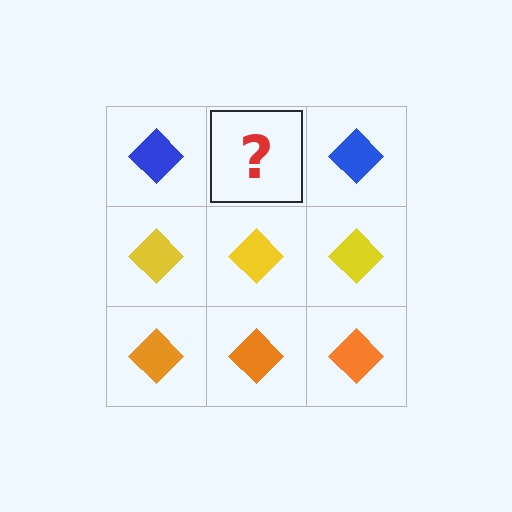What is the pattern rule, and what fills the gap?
The rule is that each row has a consistent color. The gap should be filled with a blue diamond.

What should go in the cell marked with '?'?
The missing cell should contain a blue diamond.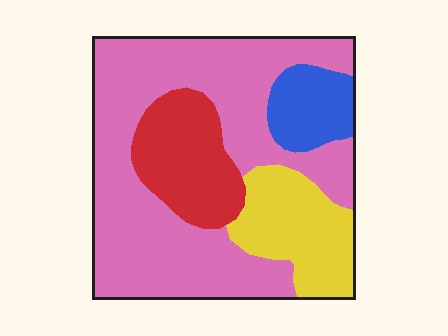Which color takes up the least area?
Blue, at roughly 10%.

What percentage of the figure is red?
Red takes up less than a sixth of the figure.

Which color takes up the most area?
Pink, at roughly 60%.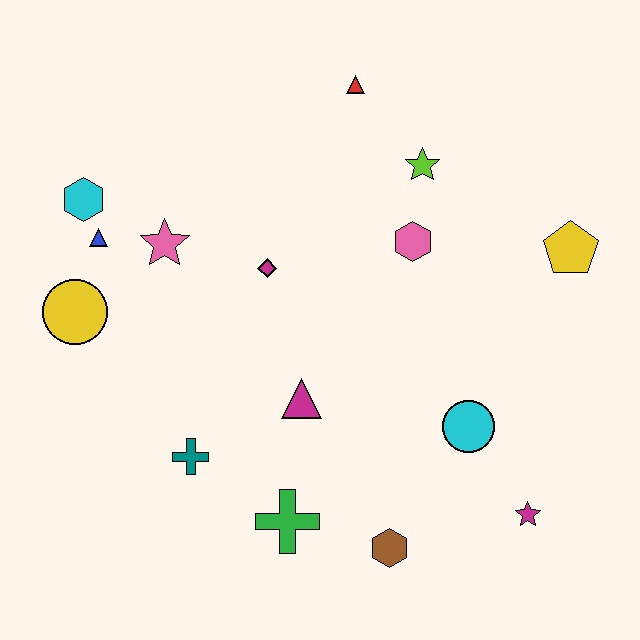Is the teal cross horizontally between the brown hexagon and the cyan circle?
No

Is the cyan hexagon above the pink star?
Yes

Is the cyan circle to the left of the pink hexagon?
No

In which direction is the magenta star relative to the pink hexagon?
The magenta star is below the pink hexagon.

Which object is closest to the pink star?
The blue triangle is closest to the pink star.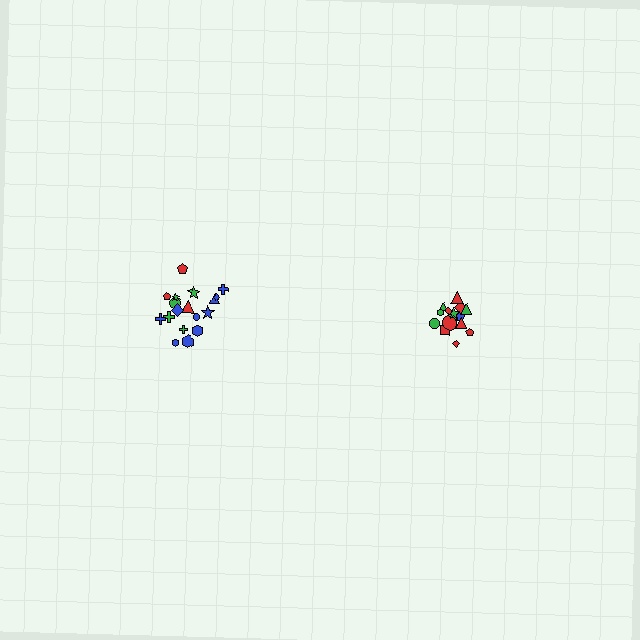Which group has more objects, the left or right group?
The left group.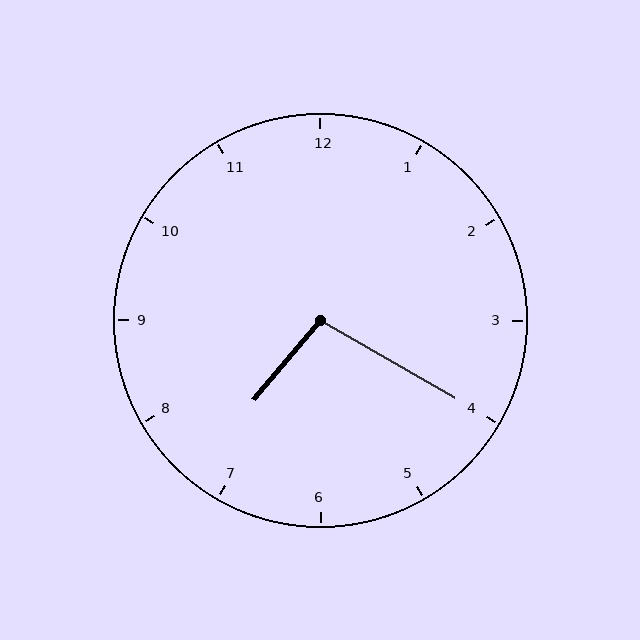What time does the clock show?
7:20.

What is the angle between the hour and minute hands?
Approximately 100 degrees.